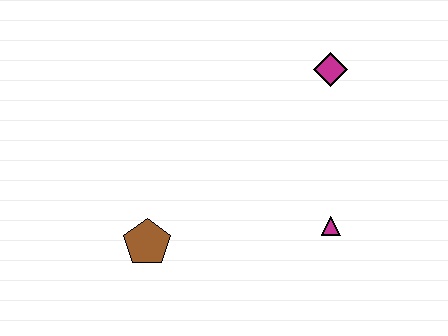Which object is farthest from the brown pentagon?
The magenta diamond is farthest from the brown pentagon.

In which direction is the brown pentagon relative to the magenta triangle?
The brown pentagon is to the left of the magenta triangle.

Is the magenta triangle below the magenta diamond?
Yes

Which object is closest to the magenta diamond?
The magenta triangle is closest to the magenta diamond.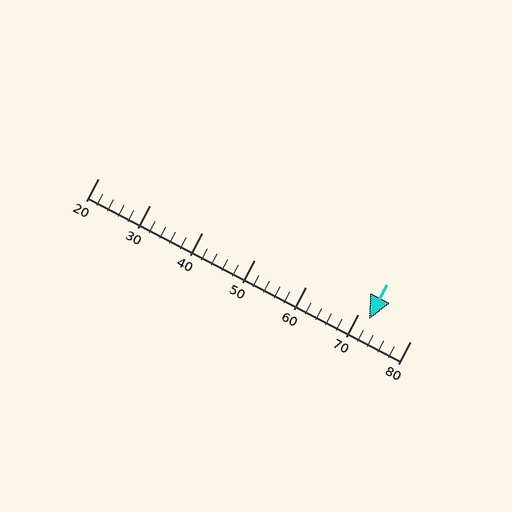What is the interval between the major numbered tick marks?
The major tick marks are spaced 10 units apart.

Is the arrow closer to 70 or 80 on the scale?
The arrow is closer to 70.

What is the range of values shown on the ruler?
The ruler shows values from 20 to 80.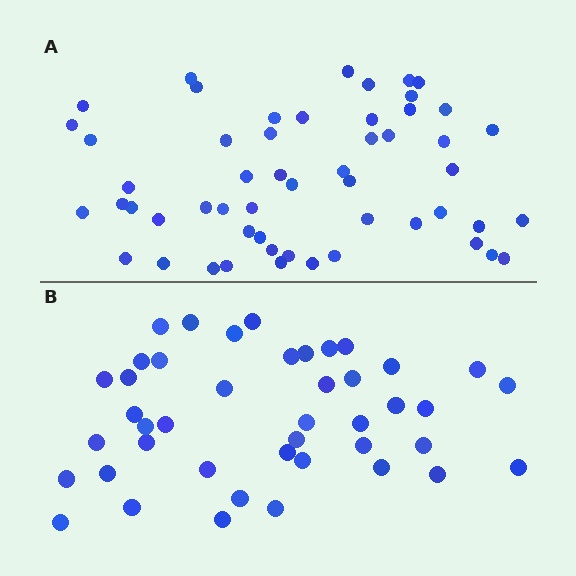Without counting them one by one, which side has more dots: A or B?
Region A (the top region) has more dots.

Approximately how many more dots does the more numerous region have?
Region A has roughly 12 or so more dots than region B.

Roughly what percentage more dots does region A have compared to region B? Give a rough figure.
About 25% more.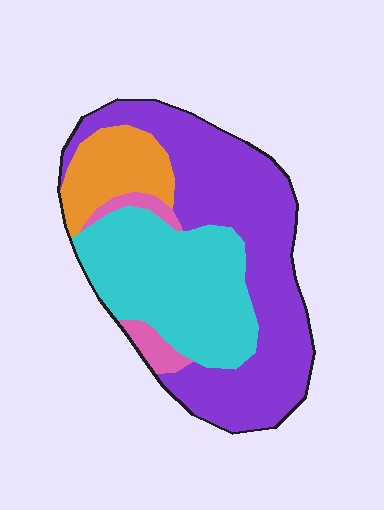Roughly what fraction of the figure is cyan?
Cyan covers roughly 35% of the figure.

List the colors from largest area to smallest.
From largest to smallest: purple, cyan, orange, pink.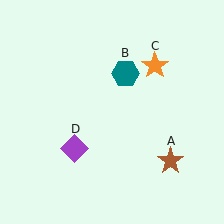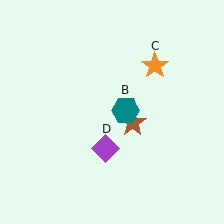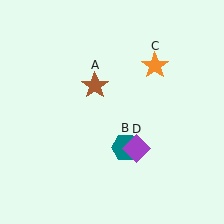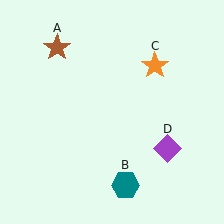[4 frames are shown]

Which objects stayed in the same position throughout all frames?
Orange star (object C) remained stationary.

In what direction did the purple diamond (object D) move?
The purple diamond (object D) moved right.